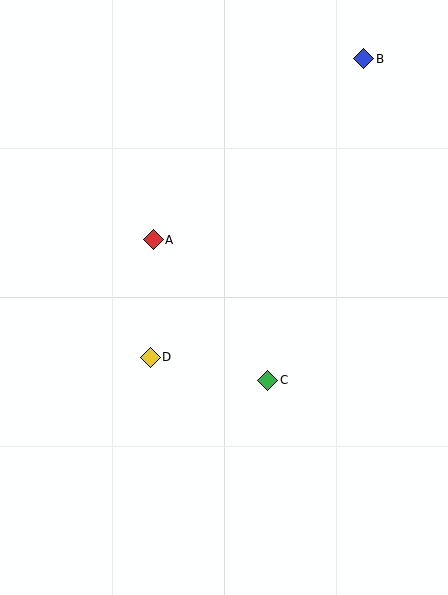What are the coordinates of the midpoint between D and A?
The midpoint between D and A is at (152, 299).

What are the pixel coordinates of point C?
Point C is at (268, 380).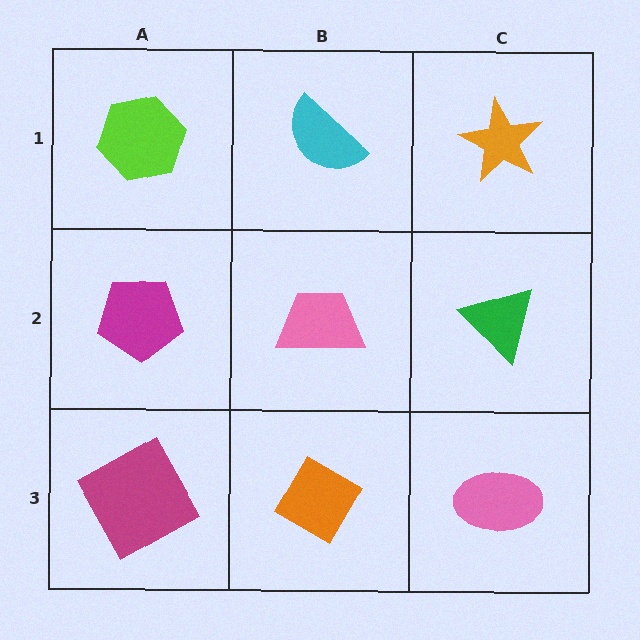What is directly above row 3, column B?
A pink trapezoid.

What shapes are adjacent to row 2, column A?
A lime hexagon (row 1, column A), a magenta square (row 3, column A), a pink trapezoid (row 2, column B).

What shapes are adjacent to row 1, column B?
A pink trapezoid (row 2, column B), a lime hexagon (row 1, column A), an orange star (row 1, column C).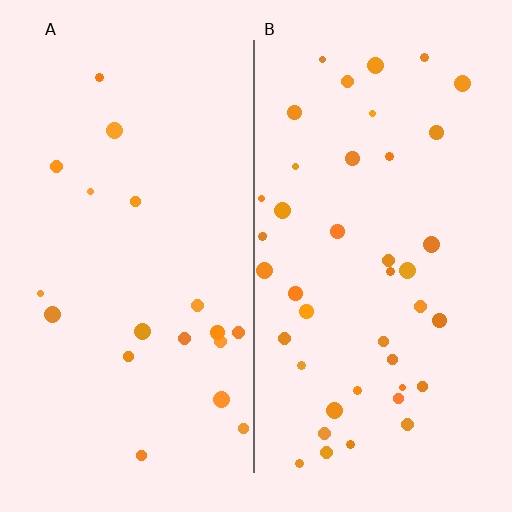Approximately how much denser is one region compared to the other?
Approximately 2.2× — region B over region A.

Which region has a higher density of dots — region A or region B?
B (the right).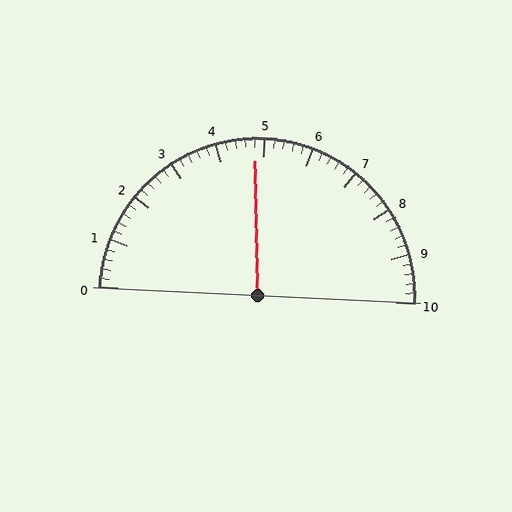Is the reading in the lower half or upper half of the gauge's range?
The reading is in the lower half of the range (0 to 10).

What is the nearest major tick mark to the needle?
The nearest major tick mark is 5.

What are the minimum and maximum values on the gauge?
The gauge ranges from 0 to 10.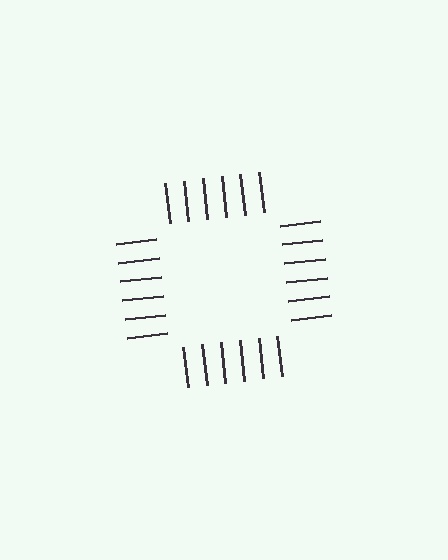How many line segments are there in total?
24 — 6 along each of the 4 edges.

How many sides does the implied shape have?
4 sides — the line-ends trace a square.